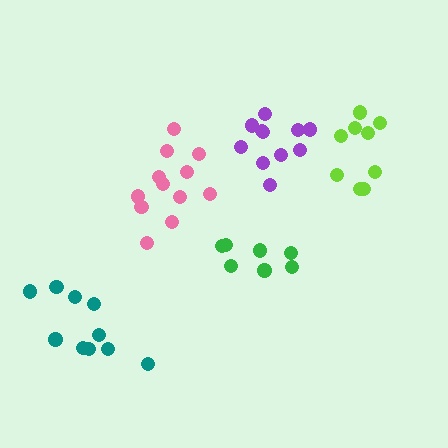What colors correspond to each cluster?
The clusters are colored: green, purple, teal, pink, lime.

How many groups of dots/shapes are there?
There are 5 groups.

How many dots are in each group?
Group 1: 7 dots, Group 2: 12 dots, Group 3: 10 dots, Group 4: 12 dots, Group 5: 9 dots (50 total).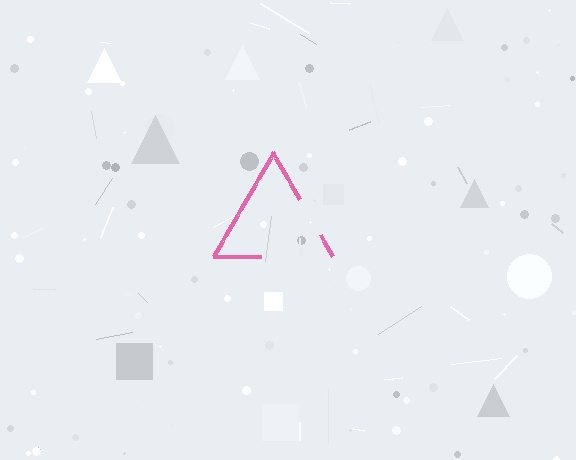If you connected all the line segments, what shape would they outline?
They would outline a triangle.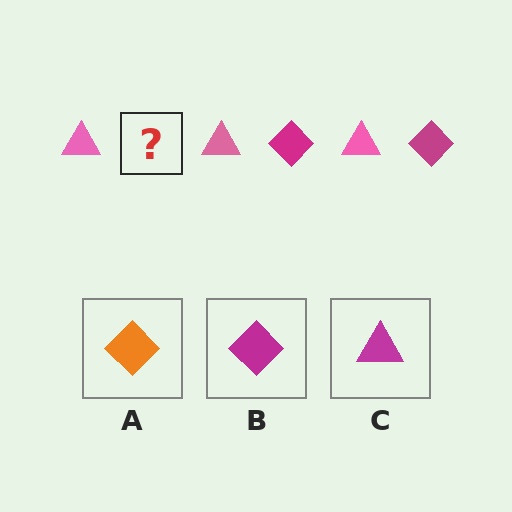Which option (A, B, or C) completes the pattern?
B.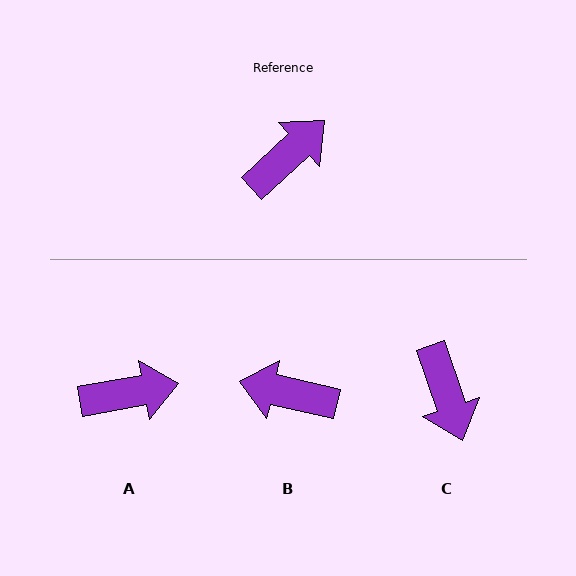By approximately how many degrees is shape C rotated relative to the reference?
Approximately 114 degrees clockwise.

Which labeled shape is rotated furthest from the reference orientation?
B, about 124 degrees away.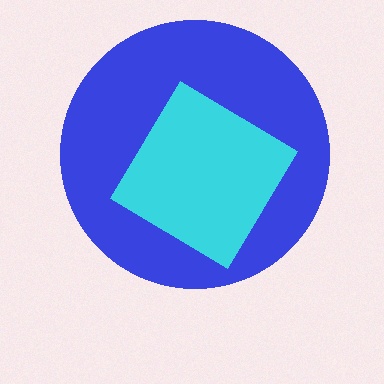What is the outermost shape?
The blue circle.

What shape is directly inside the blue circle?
The cyan diamond.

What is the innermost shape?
The cyan diamond.